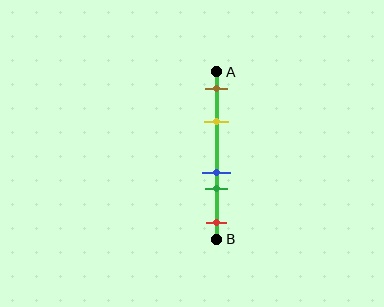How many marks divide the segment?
There are 5 marks dividing the segment.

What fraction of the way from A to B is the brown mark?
The brown mark is approximately 10% (0.1) of the way from A to B.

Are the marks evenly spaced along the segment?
No, the marks are not evenly spaced.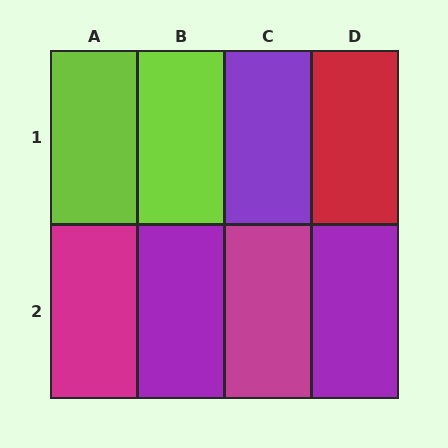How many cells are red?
1 cell is red.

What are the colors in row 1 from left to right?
Lime, lime, purple, red.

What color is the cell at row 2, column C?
Magenta.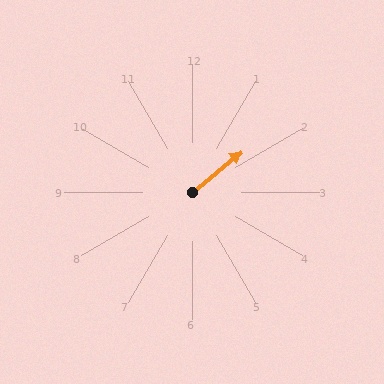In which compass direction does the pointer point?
Northeast.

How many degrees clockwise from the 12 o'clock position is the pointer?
Approximately 51 degrees.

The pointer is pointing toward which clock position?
Roughly 2 o'clock.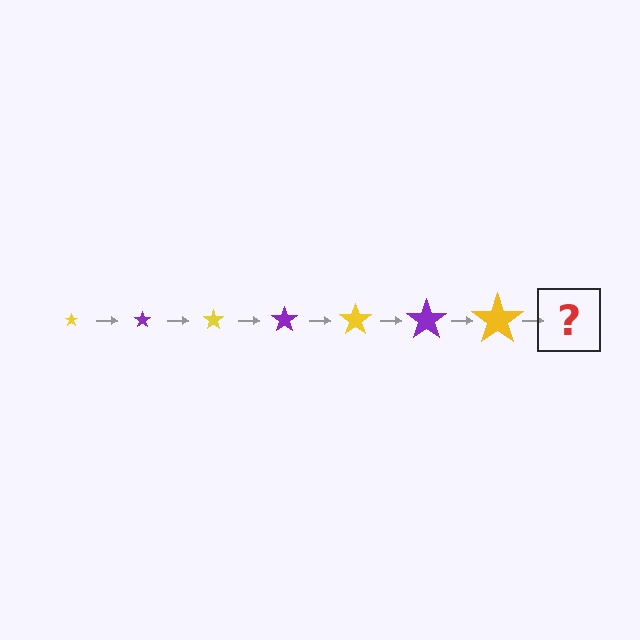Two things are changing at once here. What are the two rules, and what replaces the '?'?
The two rules are that the star grows larger each step and the color cycles through yellow and purple. The '?' should be a purple star, larger than the previous one.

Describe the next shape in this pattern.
It should be a purple star, larger than the previous one.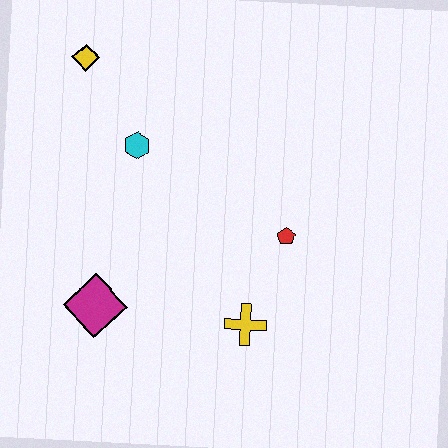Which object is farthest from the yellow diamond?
The yellow cross is farthest from the yellow diamond.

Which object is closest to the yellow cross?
The red pentagon is closest to the yellow cross.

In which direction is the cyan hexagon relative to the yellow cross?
The cyan hexagon is above the yellow cross.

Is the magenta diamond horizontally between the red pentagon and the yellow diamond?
Yes